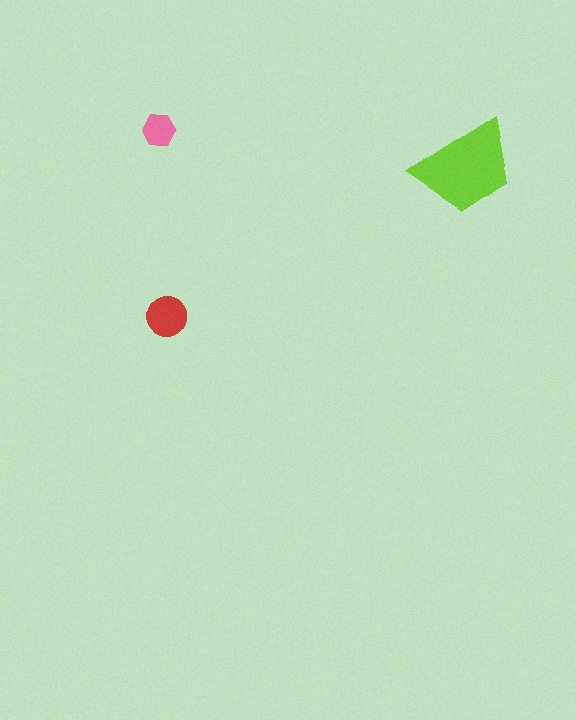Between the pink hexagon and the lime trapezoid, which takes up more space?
The lime trapezoid.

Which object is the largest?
The lime trapezoid.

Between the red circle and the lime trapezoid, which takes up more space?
The lime trapezoid.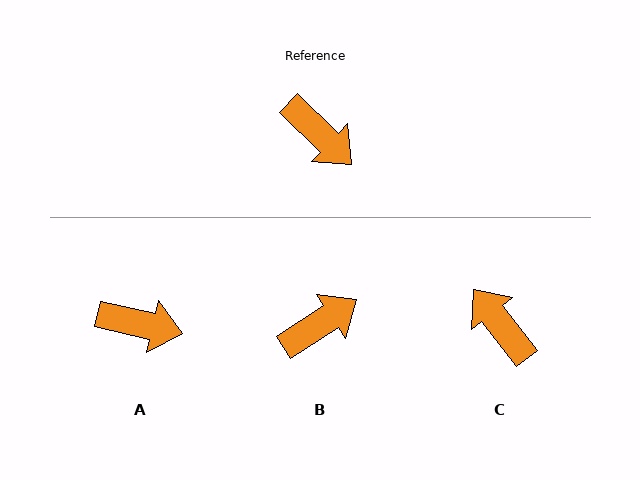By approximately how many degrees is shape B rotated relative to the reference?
Approximately 78 degrees counter-clockwise.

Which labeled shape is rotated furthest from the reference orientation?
C, about 172 degrees away.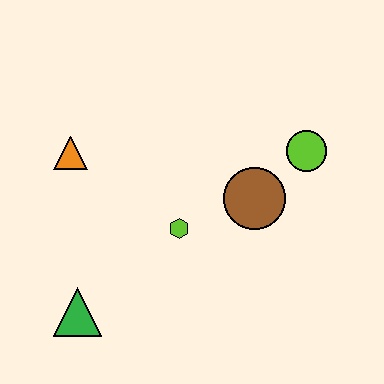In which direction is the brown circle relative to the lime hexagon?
The brown circle is to the right of the lime hexagon.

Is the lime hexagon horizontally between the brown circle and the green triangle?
Yes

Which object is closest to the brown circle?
The lime circle is closest to the brown circle.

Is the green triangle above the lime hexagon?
No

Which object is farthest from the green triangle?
The lime circle is farthest from the green triangle.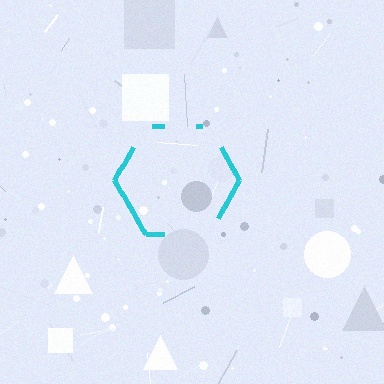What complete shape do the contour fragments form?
The contour fragments form a hexagon.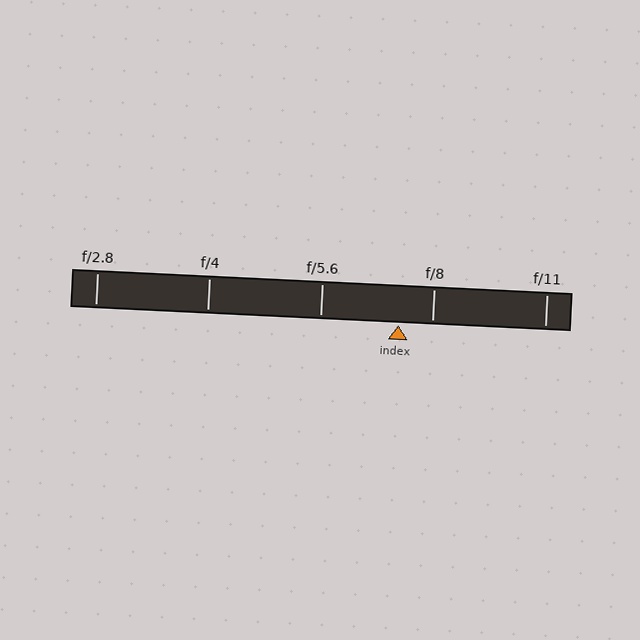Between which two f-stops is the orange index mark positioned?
The index mark is between f/5.6 and f/8.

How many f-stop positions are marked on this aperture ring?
There are 5 f-stop positions marked.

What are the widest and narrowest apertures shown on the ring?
The widest aperture shown is f/2.8 and the narrowest is f/11.